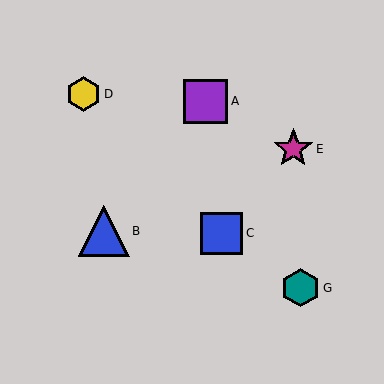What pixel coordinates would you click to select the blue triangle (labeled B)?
Click at (104, 231) to select the blue triangle B.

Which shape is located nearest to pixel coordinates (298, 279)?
The teal hexagon (labeled G) at (301, 288) is nearest to that location.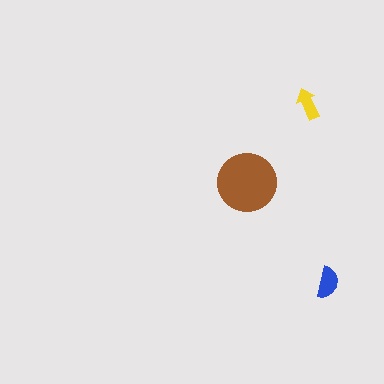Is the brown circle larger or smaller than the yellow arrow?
Larger.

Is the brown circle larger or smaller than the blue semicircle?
Larger.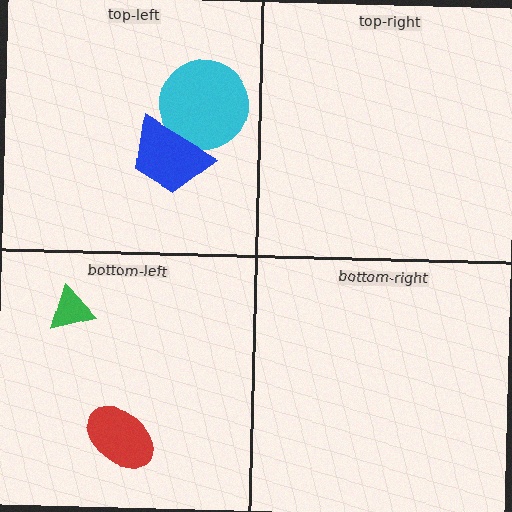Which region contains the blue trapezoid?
The top-left region.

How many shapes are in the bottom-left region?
2.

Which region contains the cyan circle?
The top-left region.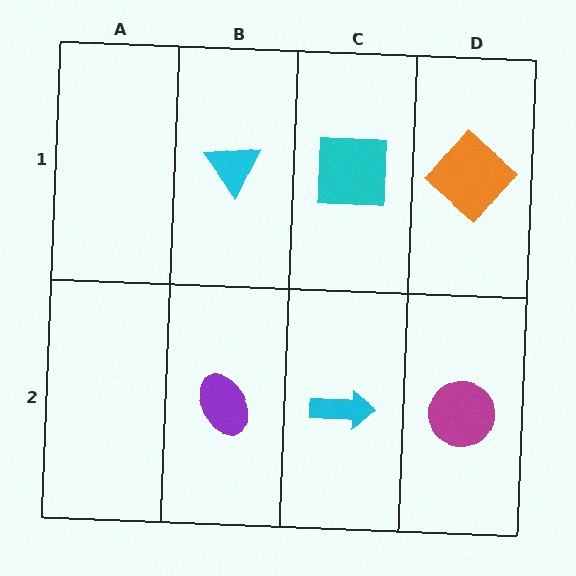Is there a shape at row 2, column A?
No, that cell is empty.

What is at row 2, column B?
A purple ellipse.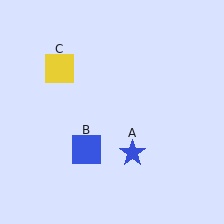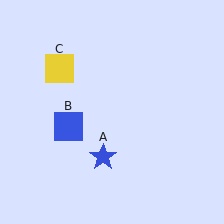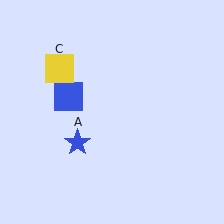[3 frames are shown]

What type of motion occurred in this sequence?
The blue star (object A), blue square (object B) rotated clockwise around the center of the scene.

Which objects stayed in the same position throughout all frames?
Yellow square (object C) remained stationary.